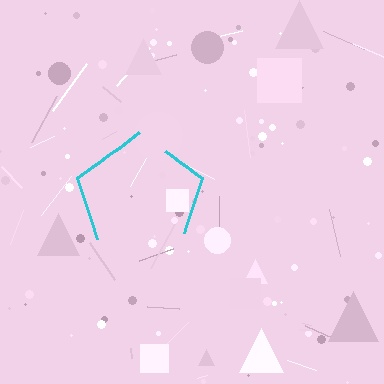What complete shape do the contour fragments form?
The contour fragments form a pentagon.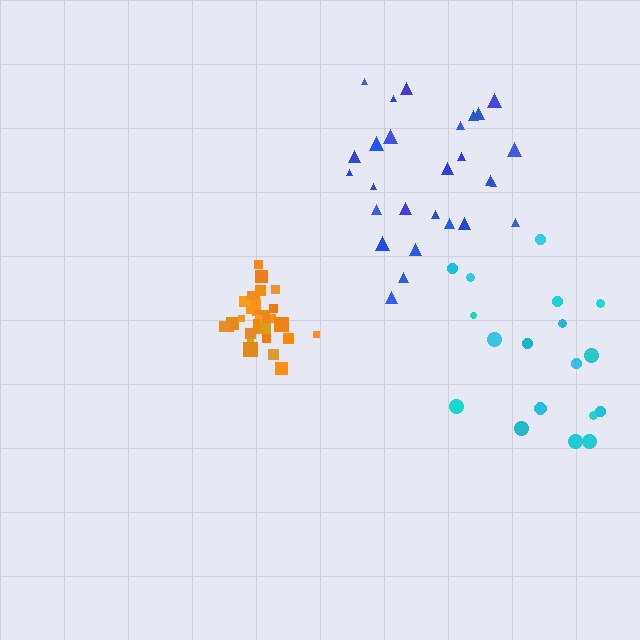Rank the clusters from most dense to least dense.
orange, cyan, blue.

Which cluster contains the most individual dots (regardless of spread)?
Orange (30).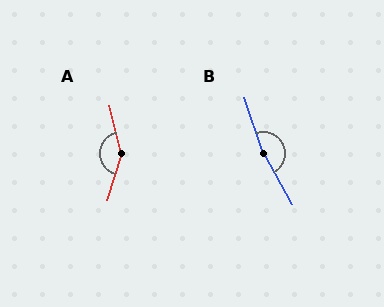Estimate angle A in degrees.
Approximately 150 degrees.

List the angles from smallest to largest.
A (150°), B (169°).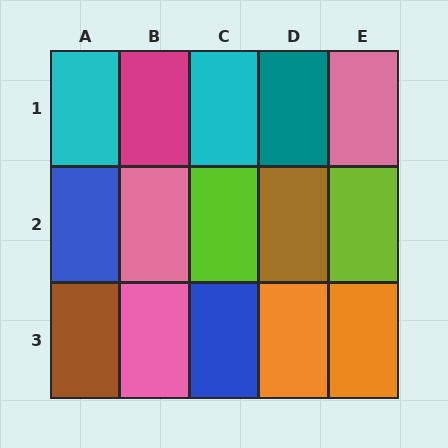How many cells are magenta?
1 cell is magenta.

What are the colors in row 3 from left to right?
Brown, pink, blue, orange, orange.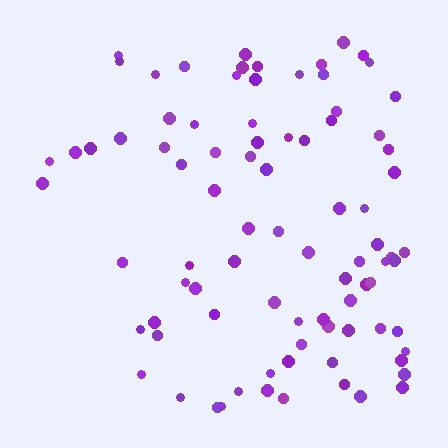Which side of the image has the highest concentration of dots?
The right.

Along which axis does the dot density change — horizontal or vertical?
Horizontal.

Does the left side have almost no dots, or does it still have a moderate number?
Still a moderate number, just noticeably fewer than the right.